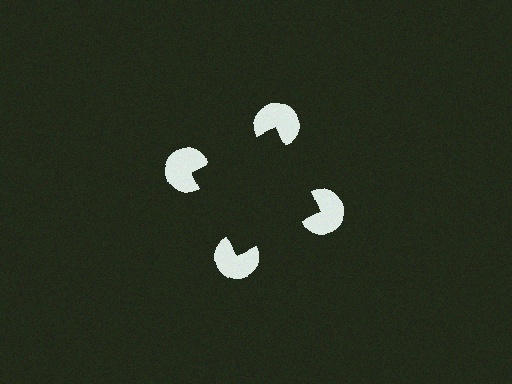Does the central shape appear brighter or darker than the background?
It typically appears slightly darker than the background, even though no actual brightness change is drawn.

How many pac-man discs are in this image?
There are 4 — one at each vertex of the illusory square.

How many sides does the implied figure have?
4 sides.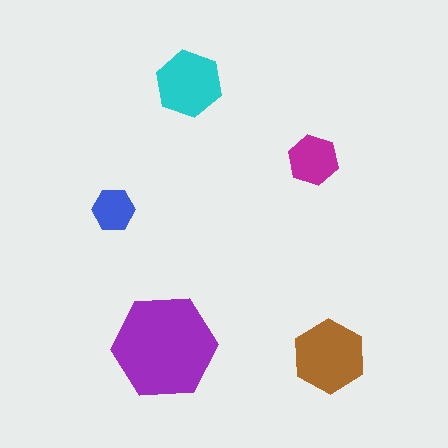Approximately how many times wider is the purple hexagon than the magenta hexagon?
About 2 times wider.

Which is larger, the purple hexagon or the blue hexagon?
The purple one.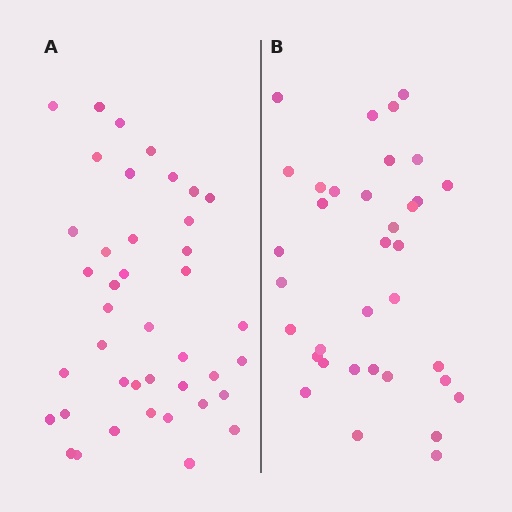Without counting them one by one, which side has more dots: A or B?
Region A (the left region) has more dots.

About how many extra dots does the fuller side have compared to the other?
Region A has about 6 more dots than region B.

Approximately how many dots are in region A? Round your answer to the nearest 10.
About 40 dots. (The exact count is 41, which rounds to 40.)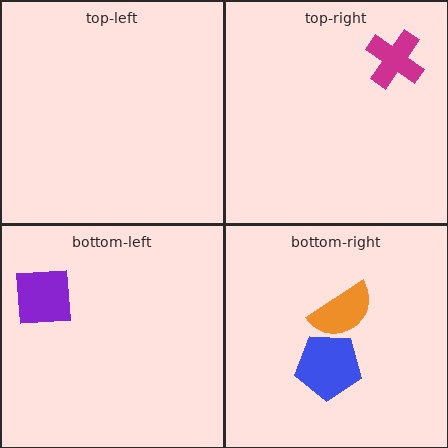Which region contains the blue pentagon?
The bottom-right region.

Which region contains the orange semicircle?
The bottom-right region.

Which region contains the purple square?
The bottom-left region.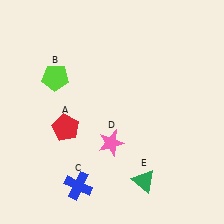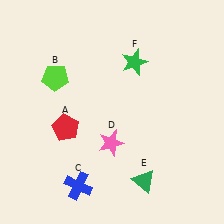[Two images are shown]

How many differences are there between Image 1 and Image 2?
There is 1 difference between the two images.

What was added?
A green star (F) was added in Image 2.